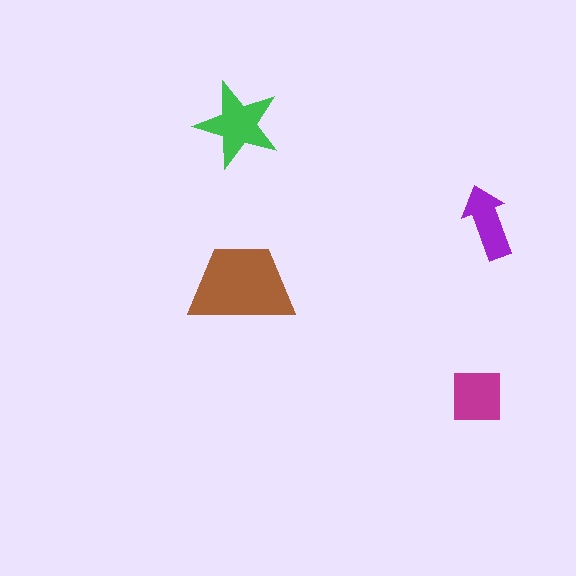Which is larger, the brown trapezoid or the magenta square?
The brown trapezoid.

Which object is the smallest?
The purple arrow.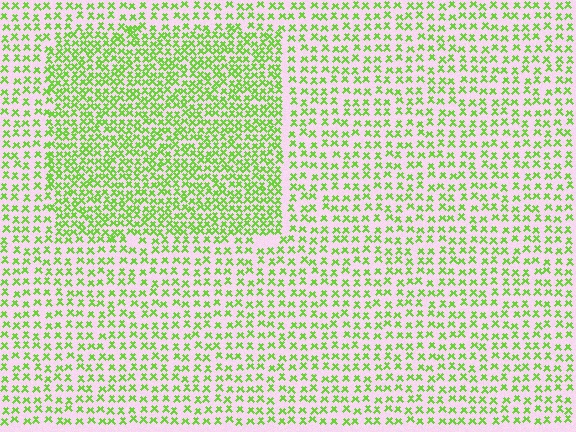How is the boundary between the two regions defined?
The boundary is defined by a change in element density (approximately 1.8x ratio). All elements are the same color, size, and shape.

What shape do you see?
I see a rectangle.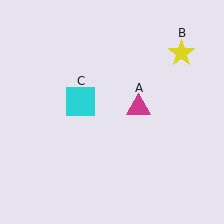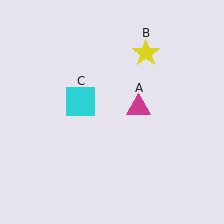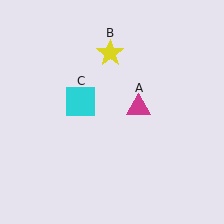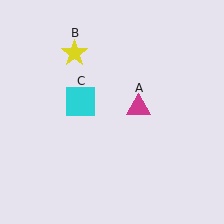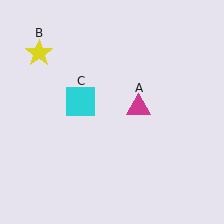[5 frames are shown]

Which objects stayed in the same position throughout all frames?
Magenta triangle (object A) and cyan square (object C) remained stationary.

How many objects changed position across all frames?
1 object changed position: yellow star (object B).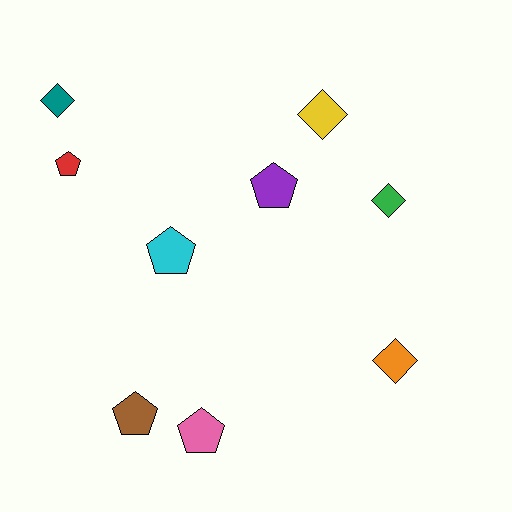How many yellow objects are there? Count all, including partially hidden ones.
There is 1 yellow object.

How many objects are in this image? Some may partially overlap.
There are 9 objects.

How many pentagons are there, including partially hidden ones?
There are 5 pentagons.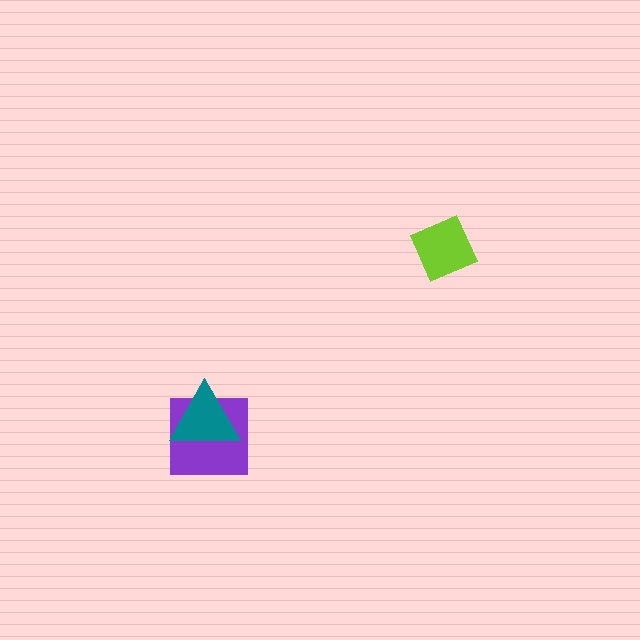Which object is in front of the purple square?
The teal triangle is in front of the purple square.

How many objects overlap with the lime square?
0 objects overlap with the lime square.